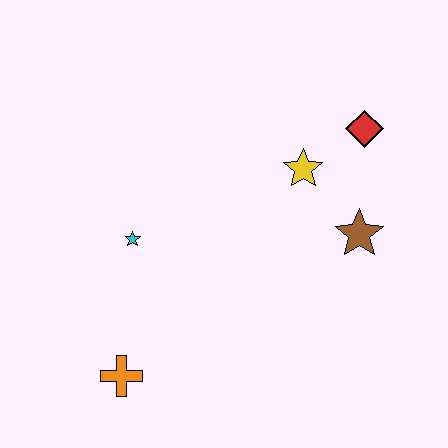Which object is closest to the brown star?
The yellow star is closest to the brown star.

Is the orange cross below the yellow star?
Yes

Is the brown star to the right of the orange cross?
Yes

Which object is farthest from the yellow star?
The orange cross is farthest from the yellow star.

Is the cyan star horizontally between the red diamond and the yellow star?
No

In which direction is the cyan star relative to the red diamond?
The cyan star is to the left of the red diamond.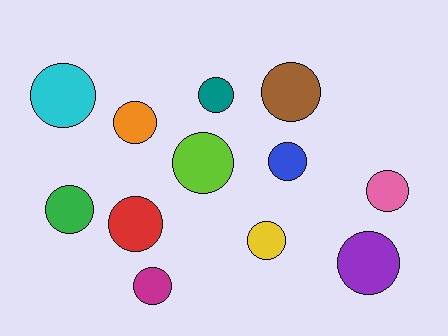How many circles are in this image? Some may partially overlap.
There are 12 circles.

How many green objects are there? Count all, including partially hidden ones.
There is 1 green object.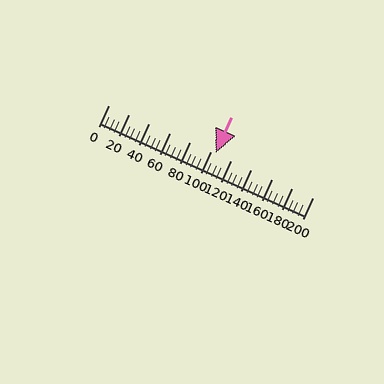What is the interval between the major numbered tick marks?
The major tick marks are spaced 20 units apart.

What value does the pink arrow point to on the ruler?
The pink arrow points to approximately 105.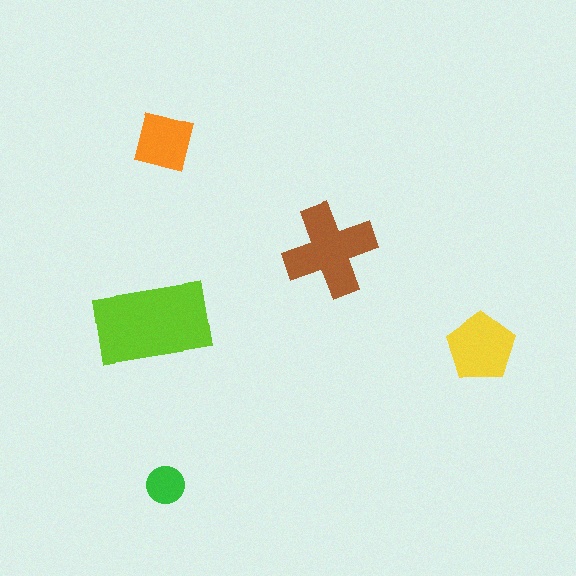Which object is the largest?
The lime rectangle.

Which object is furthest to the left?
The lime rectangle is leftmost.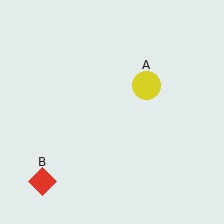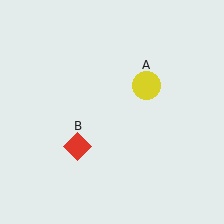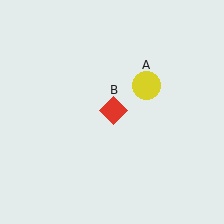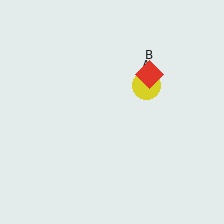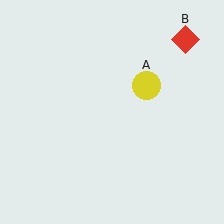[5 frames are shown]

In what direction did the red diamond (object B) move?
The red diamond (object B) moved up and to the right.